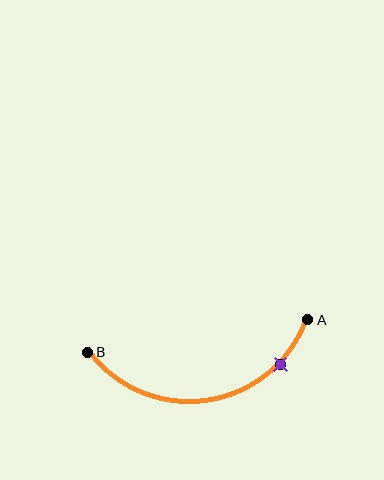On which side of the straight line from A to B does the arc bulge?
The arc bulges below the straight line connecting A and B.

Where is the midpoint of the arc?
The arc midpoint is the point on the curve farthest from the straight line joining A and B. It sits below that line.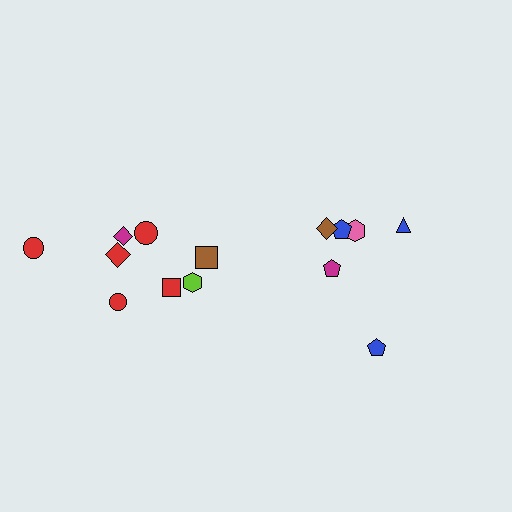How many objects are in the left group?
There are 8 objects.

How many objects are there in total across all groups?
There are 14 objects.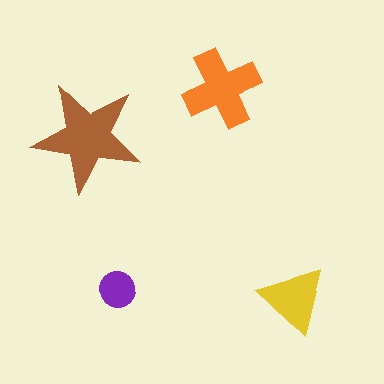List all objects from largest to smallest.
The brown star, the orange cross, the yellow triangle, the purple circle.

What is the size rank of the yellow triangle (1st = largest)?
3rd.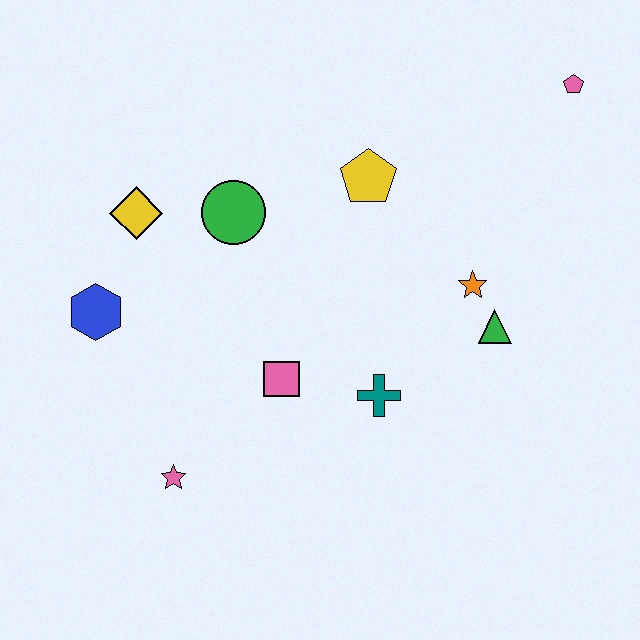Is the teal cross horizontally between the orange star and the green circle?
Yes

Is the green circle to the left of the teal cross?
Yes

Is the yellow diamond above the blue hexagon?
Yes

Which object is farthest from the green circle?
The pink pentagon is farthest from the green circle.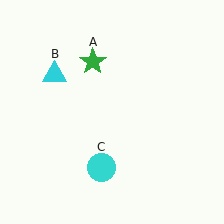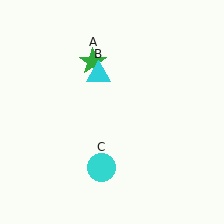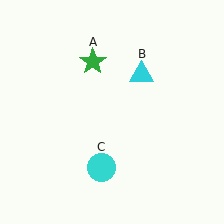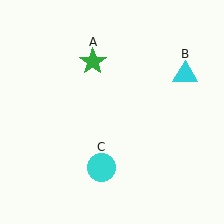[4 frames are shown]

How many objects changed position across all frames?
1 object changed position: cyan triangle (object B).